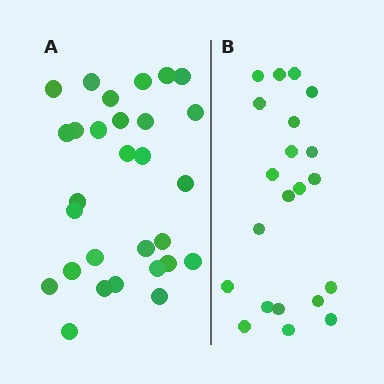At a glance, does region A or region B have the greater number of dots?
Region A (the left region) has more dots.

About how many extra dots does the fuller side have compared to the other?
Region A has roughly 8 or so more dots than region B.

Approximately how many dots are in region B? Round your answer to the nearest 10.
About 20 dots. (The exact count is 21, which rounds to 20.)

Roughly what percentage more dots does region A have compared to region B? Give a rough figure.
About 40% more.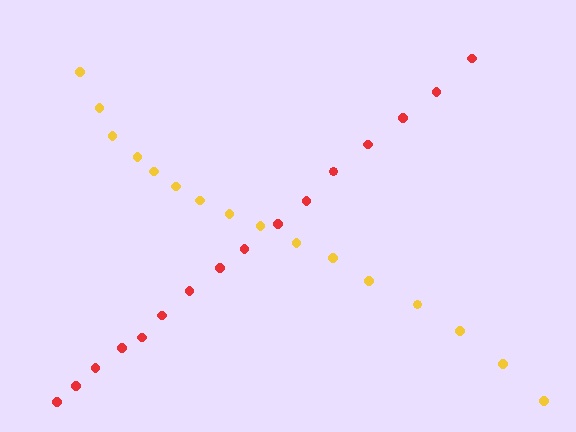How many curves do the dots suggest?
There are 2 distinct paths.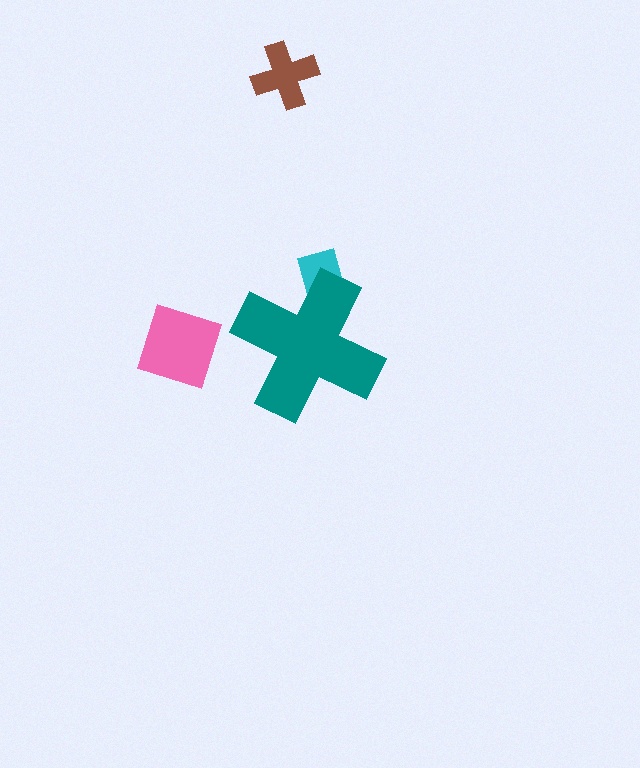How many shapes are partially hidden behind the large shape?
1 shape is partially hidden.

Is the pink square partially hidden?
No, the pink square is fully visible.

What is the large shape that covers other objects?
A teal cross.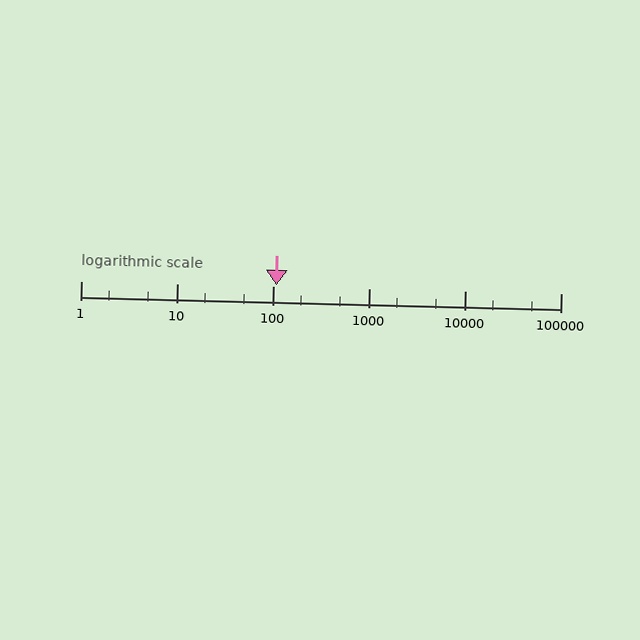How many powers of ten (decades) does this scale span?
The scale spans 5 decades, from 1 to 100000.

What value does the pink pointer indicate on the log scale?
The pointer indicates approximately 110.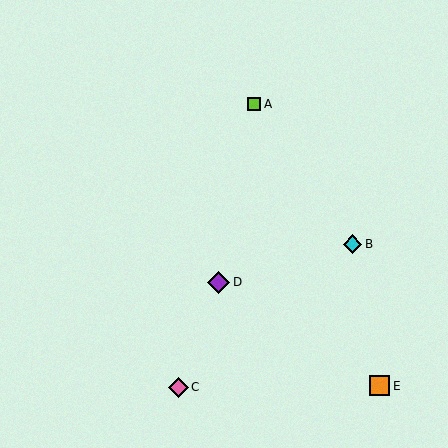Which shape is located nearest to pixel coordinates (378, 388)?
The orange square (labeled E) at (380, 386) is nearest to that location.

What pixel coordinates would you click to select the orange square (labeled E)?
Click at (380, 386) to select the orange square E.